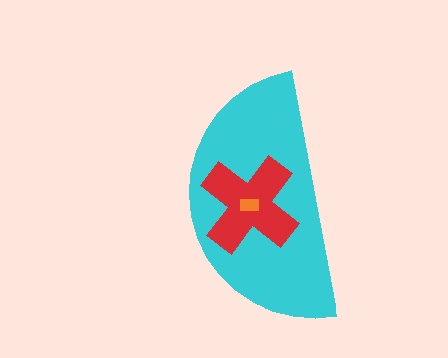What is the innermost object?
The orange rectangle.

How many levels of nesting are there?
3.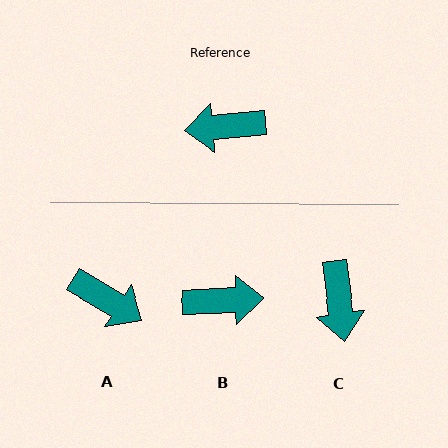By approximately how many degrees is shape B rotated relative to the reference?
Approximately 177 degrees counter-clockwise.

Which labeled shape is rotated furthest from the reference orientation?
B, about 177 degrees away.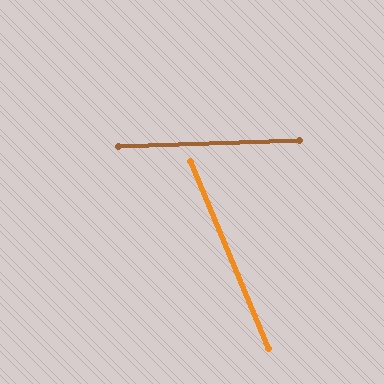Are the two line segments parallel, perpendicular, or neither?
Neither parallel nor perpendicular — they differ by about 69°.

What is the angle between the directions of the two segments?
Approximately 69 degrees.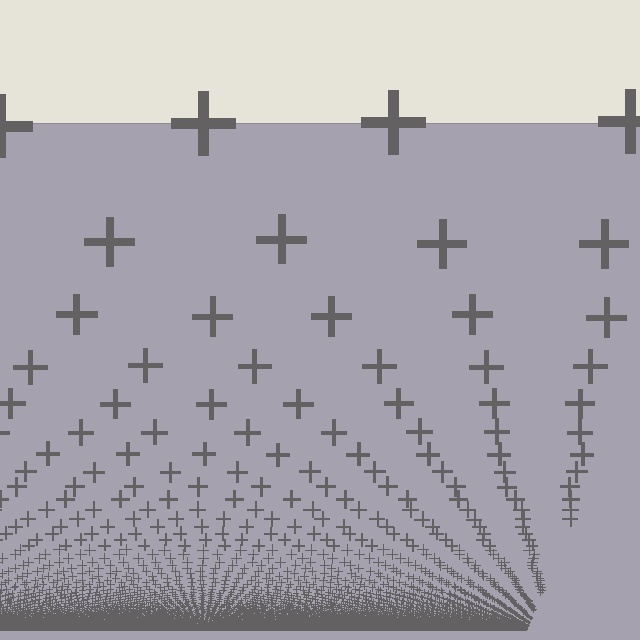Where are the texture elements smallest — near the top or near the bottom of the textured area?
Near the bottom.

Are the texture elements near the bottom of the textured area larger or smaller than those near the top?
Smaller. The gradient is inverted — elements near the bottom are smaller and denser.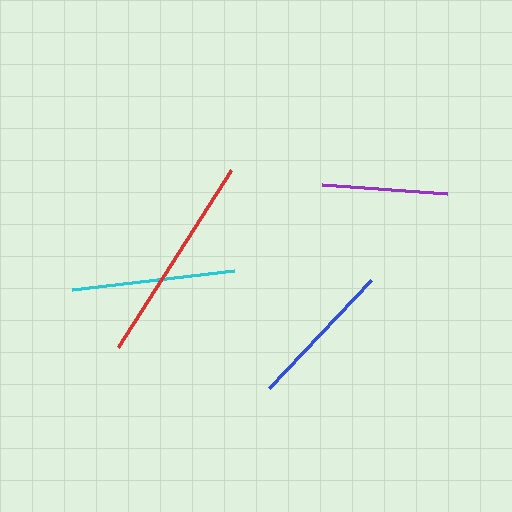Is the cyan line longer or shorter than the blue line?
The cyan line is longer than the blue line.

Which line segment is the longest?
The red line is the longest at approximately 210 pixels.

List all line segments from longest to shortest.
From longest to shortest: red, cyan, blue, purple.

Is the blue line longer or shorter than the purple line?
The blue line is longer than the purple line.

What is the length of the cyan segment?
The cyan segment is approximately 162 pixels long.